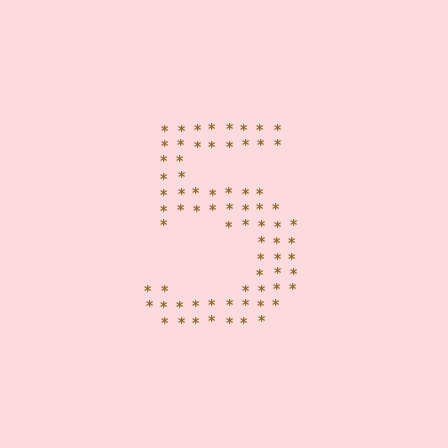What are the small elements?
The small elements are asterisks.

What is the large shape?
The large shape is the digit 5.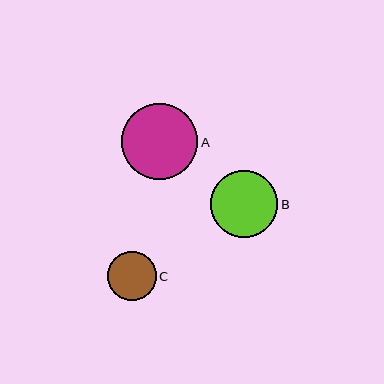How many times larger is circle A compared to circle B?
Circle A is approximately 1.1 times the size of circle B.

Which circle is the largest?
Circle A is the largest with a size of approximately 76 pixels.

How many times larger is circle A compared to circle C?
Circle A is approximately 1.6 times the size of circle C.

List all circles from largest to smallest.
From largest to smallest: A, B, C.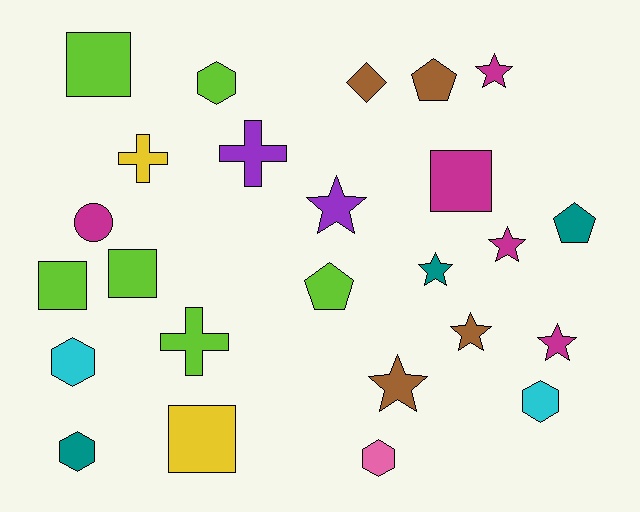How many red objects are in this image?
There are no red objects.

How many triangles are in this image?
There are no triangles.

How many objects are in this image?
There are 25 objects.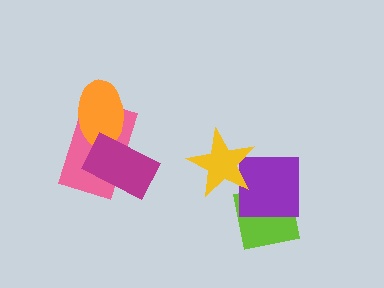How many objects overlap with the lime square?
1 object overlaps with the lime square.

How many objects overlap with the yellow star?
1 object overlaps with the yellow star.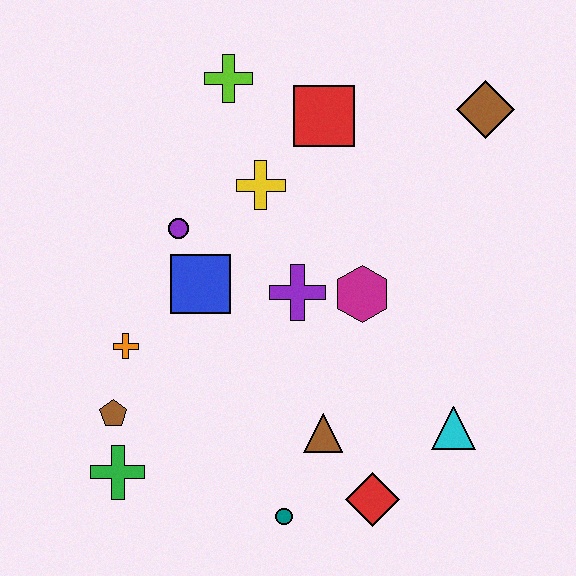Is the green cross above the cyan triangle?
No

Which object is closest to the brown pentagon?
The green cross is closest to the brown pentagon.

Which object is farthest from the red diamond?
The lime cross is farthest from the red diamond.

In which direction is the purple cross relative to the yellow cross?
The purple cross is below the yellow cross.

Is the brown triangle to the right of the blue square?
Yes